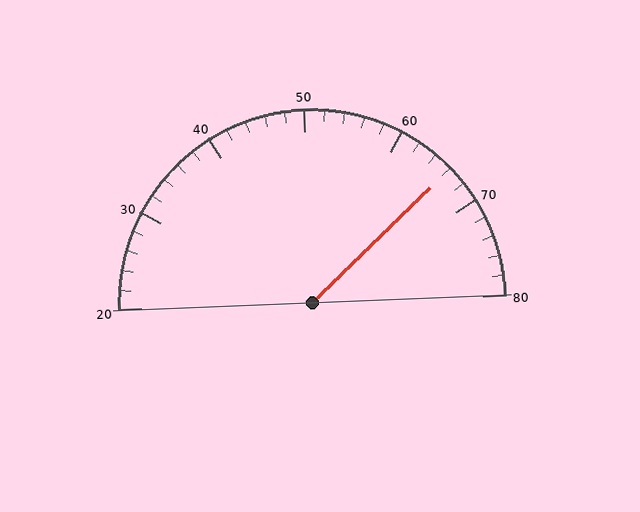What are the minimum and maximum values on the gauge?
The gauge ranges from 20 to 80.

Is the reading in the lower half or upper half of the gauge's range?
The reading is in the upper half of the range (20 to 80).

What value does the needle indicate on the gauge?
The needle indicates approximately 66.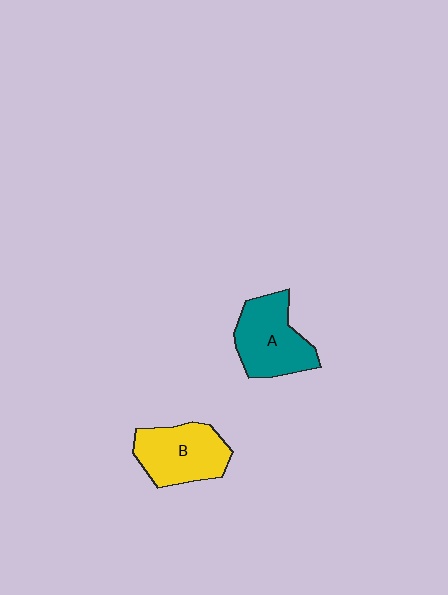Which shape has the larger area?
Shape A (teal).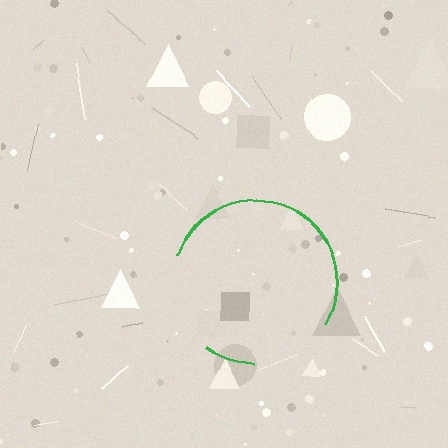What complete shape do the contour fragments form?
The contour fragments form a circle.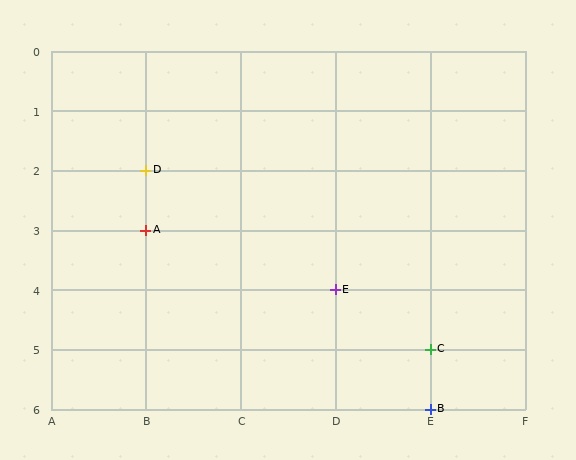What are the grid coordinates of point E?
Point E is at grid coordinates (D, 4).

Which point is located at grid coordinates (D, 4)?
Point E is at (D, 4).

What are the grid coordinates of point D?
Point D is at grid coordinates (B, 2).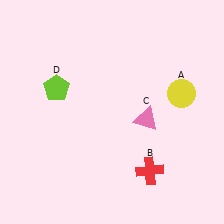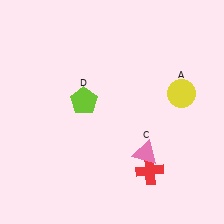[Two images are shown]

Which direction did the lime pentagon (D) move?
The lime pentagon (D) moved right.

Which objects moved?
The objects that moved are: the pink triangle (C), the lime pentagon (D).